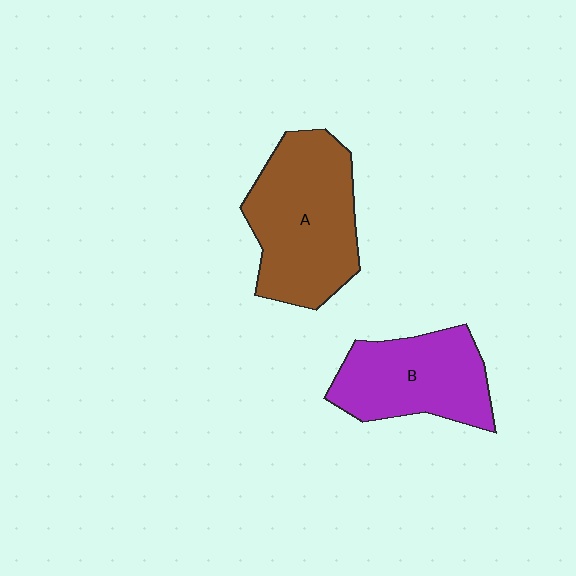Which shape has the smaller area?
Shape B (purple).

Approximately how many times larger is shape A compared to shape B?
Approximately 1.3 times.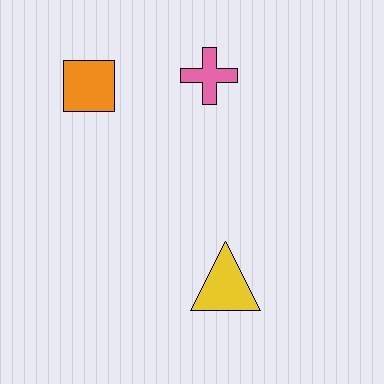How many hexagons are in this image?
There are no hexagons.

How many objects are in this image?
There are 3 objects.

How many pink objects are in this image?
There is 1 pink object.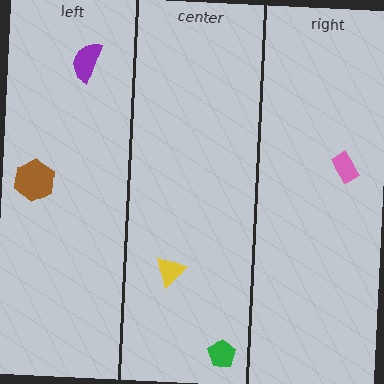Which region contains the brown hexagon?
The left region.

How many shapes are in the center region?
2.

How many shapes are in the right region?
1.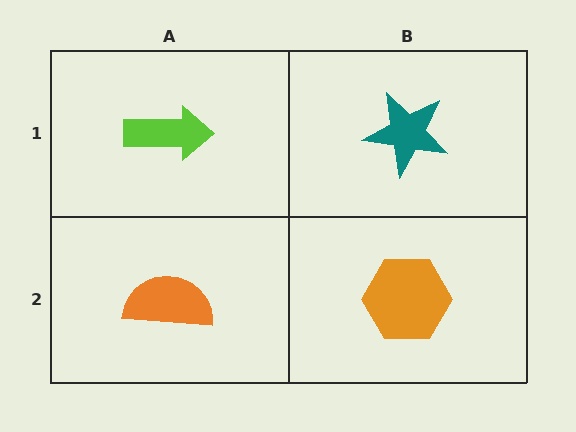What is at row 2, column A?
An orange semicircle.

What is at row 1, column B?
A teal star.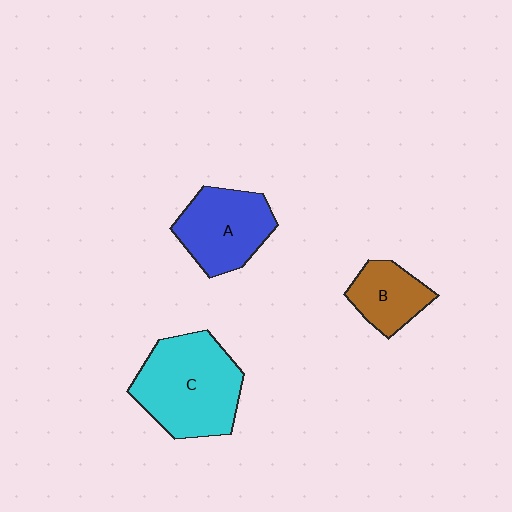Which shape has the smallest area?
Shape B (brown).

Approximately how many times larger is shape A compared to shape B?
Approximately 1.5 times.